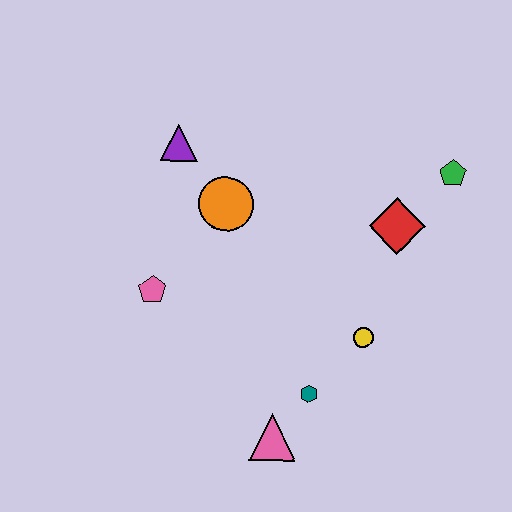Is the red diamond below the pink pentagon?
No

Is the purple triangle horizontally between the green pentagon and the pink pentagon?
Yes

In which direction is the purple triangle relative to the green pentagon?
The purple triangle is to the left of the green pentagon.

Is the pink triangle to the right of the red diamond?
No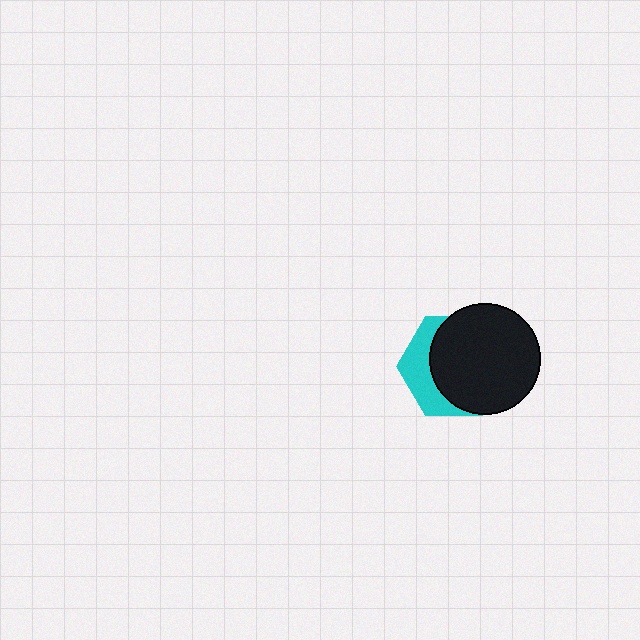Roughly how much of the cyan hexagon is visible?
A small part of it is visible (roughly 33%).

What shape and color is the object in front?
The object in front is a black circle.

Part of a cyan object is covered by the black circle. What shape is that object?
It is a hexagon.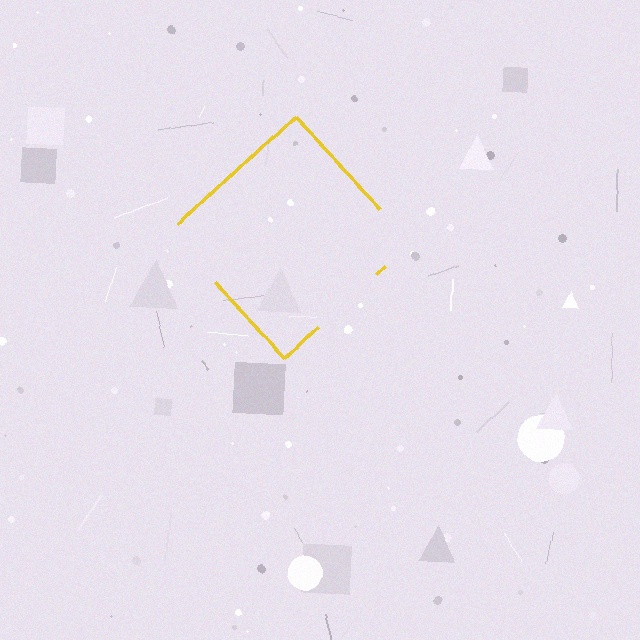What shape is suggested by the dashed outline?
The dashed outline suggests a diamond.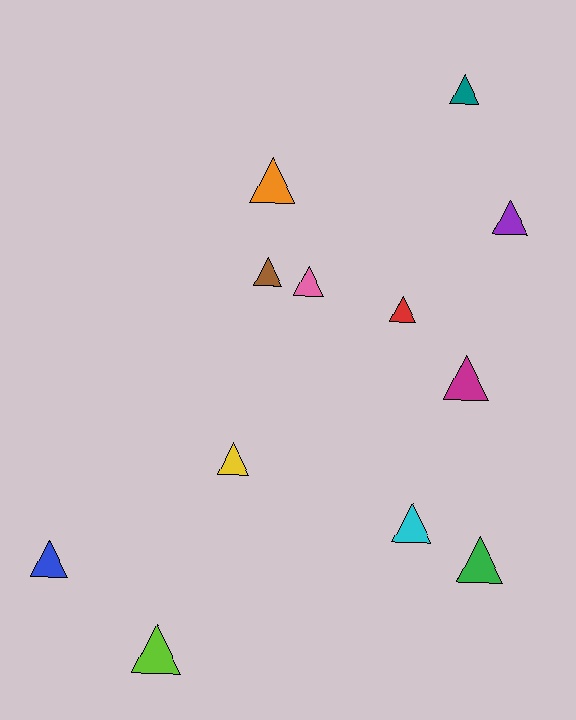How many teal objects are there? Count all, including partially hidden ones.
There is 1 teal object.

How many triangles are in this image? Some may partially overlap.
There are 12 triangles.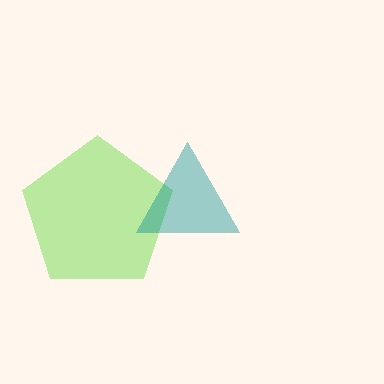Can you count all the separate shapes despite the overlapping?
Yes, there are 2 separate shapes.